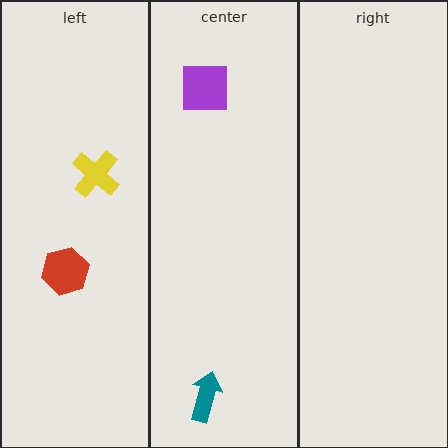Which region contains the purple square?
The center region.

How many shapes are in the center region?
2.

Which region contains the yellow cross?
The left region.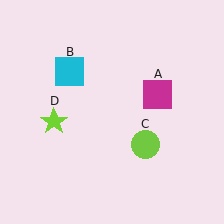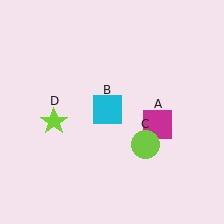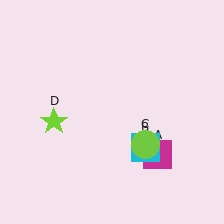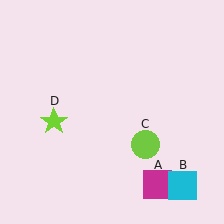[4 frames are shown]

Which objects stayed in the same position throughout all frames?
Lime circle (object C) and lime star (object D) remained stationary.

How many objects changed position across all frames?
2 objects changed position: magenta square (object A), cyan square (object B).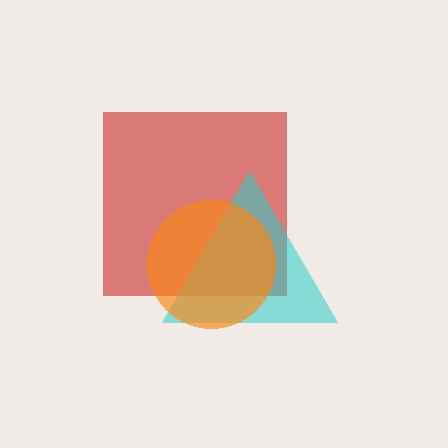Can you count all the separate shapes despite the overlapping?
Yes, there are 3 separate shapes.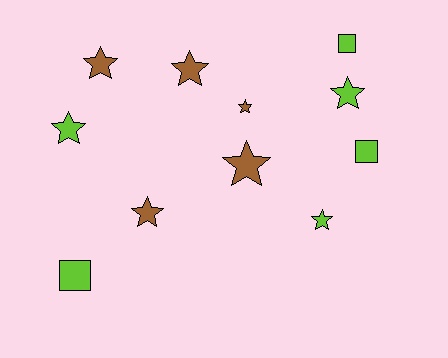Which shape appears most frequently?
Star, with 8 objects.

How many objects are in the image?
There are 11 objects.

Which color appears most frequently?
Lime, with 6 objects.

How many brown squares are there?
There are no brown squares.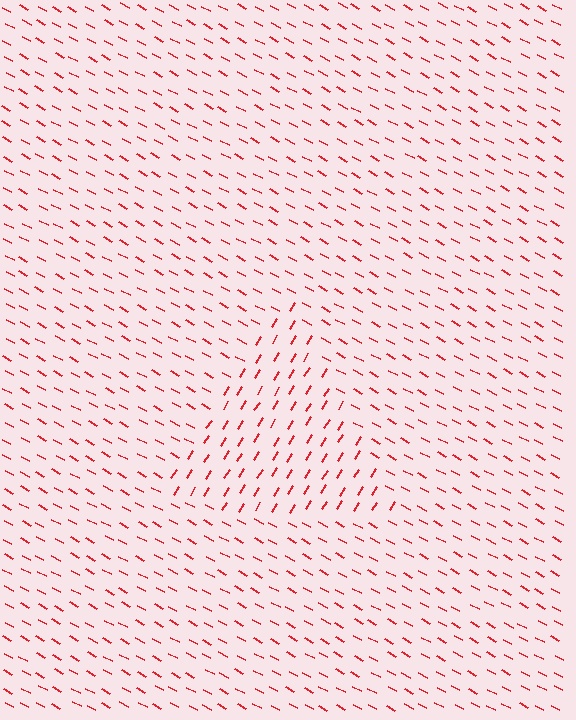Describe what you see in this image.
The image is filled with small red line segments. A triangle region in the image has lines oriented differently from the surrounding lines, creating a visible texture boundary.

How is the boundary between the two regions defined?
The boundary is defined purely by a change in line orientation (approximately 85 degrees difference). All lines are the same color and thickness.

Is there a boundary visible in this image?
Yes, there is a texture boundary formed by a change in line orientation.